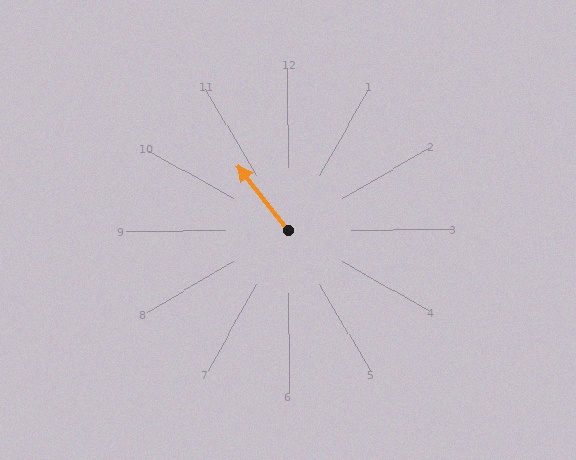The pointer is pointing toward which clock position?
Roughly 11 o'clock.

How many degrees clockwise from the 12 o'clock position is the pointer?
Approximately 322 degrees.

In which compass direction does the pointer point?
Northwest.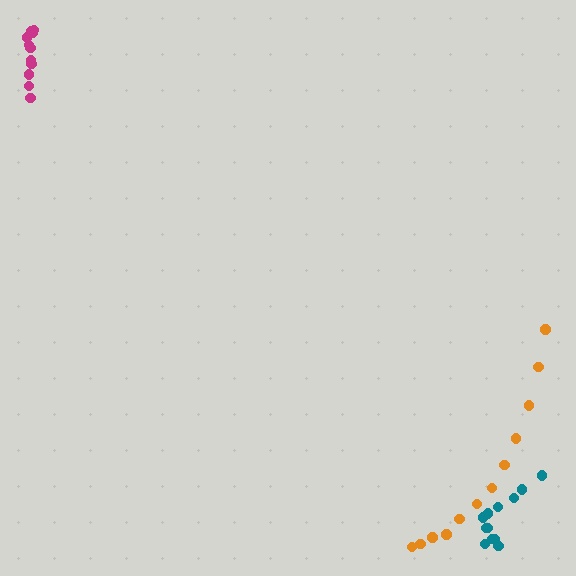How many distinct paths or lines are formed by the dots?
There are 3 distinct paths.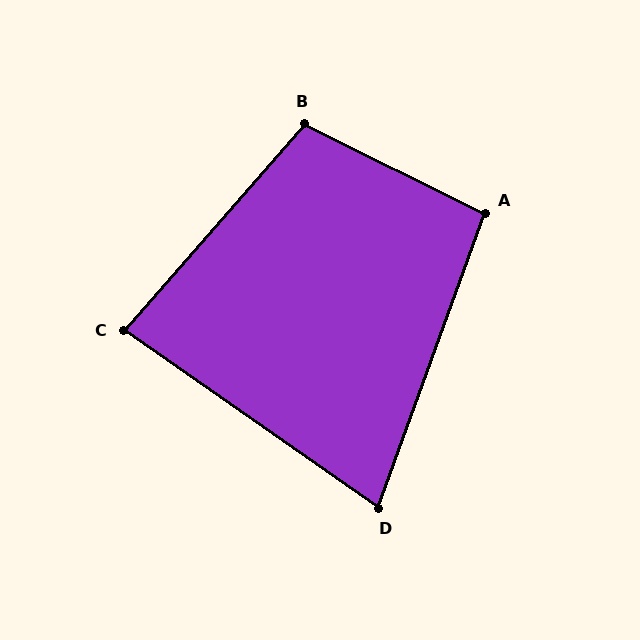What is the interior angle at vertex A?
Approximately 96 degrees (obtuse).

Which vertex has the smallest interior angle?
D, at approximately 75 degrees.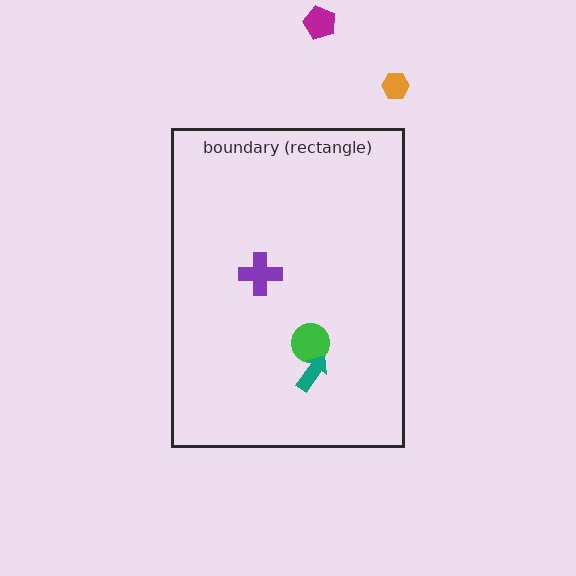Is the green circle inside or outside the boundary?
Inside.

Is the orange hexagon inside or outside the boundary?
Outside.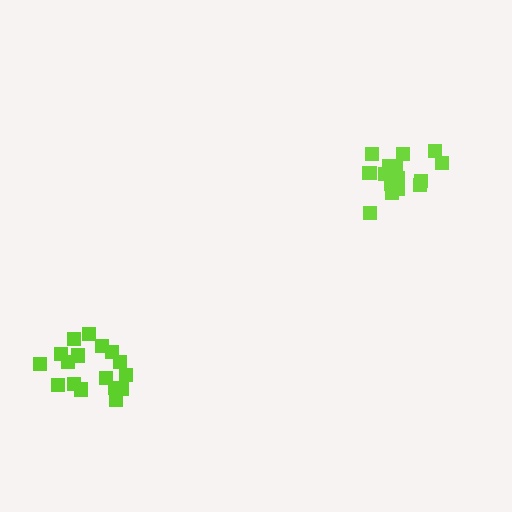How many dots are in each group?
Group 1: 15 dots, Group 2: 17 dots (32 total).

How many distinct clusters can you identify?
There are 2 distinct clusters.